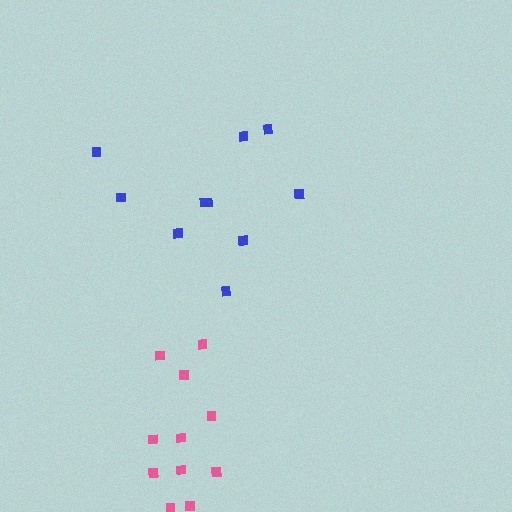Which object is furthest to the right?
The blue cluster is rightmost.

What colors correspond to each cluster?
The clusters are colored: blue, pink.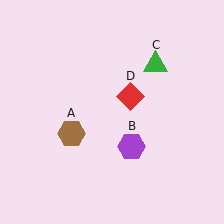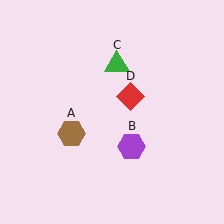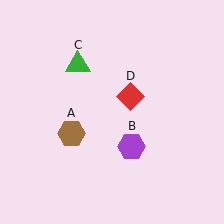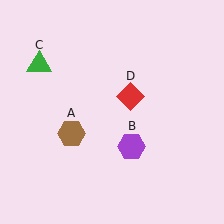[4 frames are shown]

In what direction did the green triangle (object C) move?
The green triangle (object C) moved left.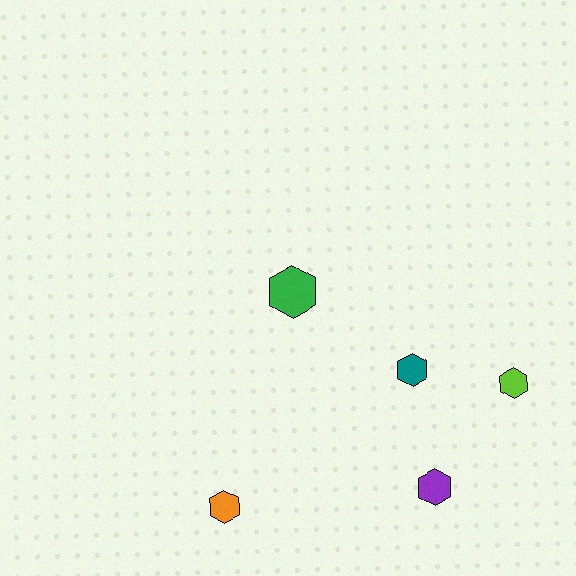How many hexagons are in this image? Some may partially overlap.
There are 5 hexagons.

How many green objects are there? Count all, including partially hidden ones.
There is 1 green object.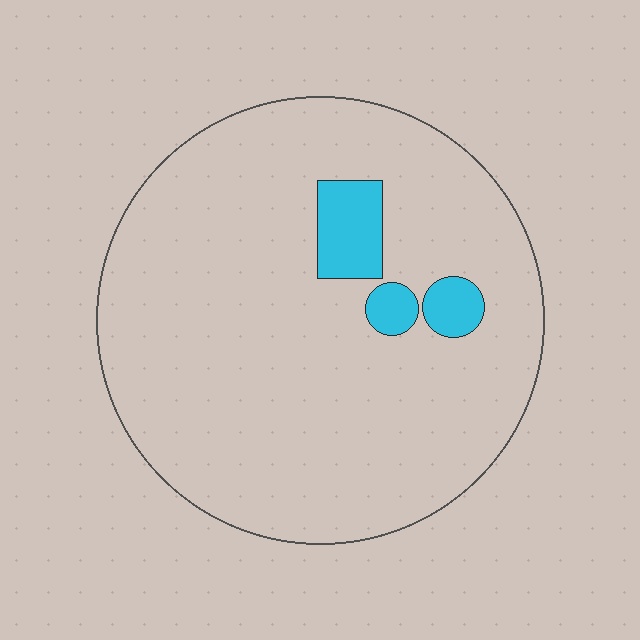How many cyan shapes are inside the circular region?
3.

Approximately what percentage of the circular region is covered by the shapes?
Approximately 10%.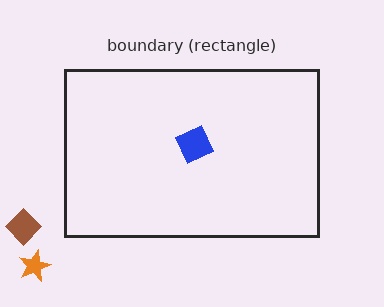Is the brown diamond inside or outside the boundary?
Outside.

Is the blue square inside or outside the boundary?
Inside.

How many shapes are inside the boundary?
1 inside, 2 outside.